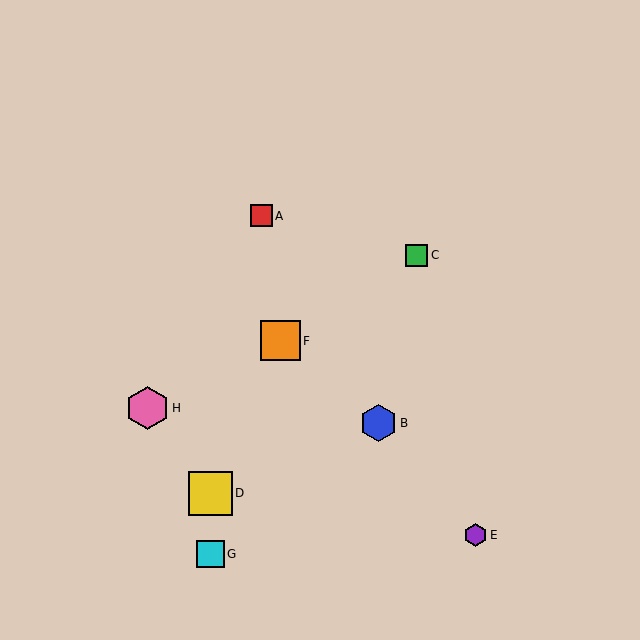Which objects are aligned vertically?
Objects D, G are aligned vertically.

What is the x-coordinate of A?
Object A is at x≈261.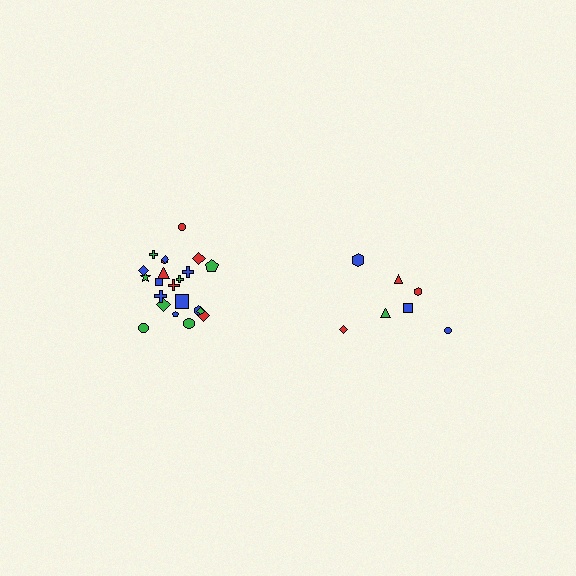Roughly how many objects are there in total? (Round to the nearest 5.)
Roughly 30 objects in total.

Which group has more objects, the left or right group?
The left group.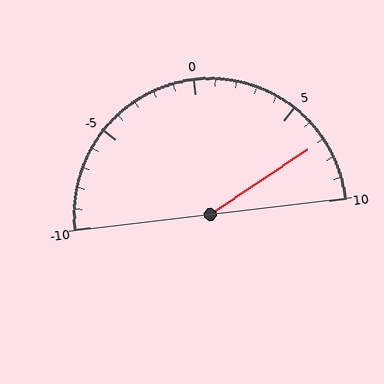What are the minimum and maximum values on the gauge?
The gauge ranges from -10 to 10.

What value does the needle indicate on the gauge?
The needle indicates approximately 7.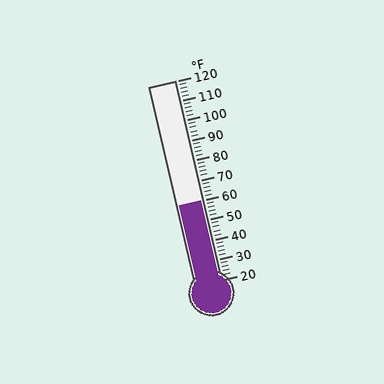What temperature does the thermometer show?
The thermometer shows approximately 60°F.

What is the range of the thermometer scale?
The thermometer scale ranges from 20°F to 120°F.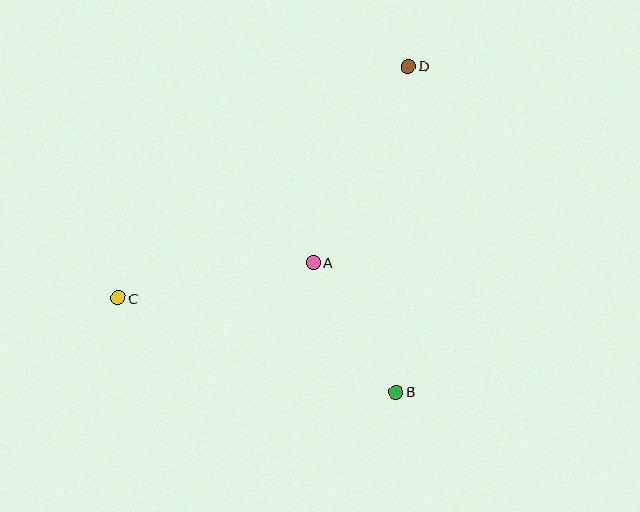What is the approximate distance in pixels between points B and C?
The distance between B and C is approximately 293 pixels.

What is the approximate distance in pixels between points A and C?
The distance between A and C is approximately 198 pixels.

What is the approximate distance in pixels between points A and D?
The distance between A and D is approximately 218 pixels.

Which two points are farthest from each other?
Points C and D are farthest from each other.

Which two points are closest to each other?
Points A and B are closest to each other.